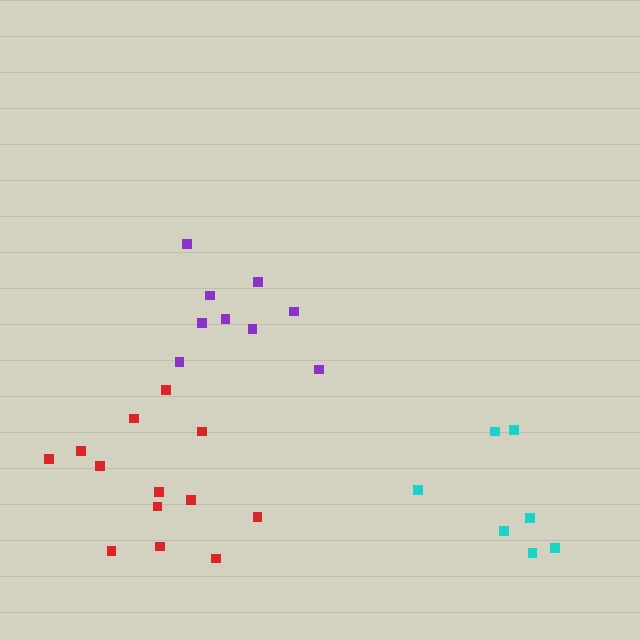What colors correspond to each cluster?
The clusters are colored: purple, cyan, red.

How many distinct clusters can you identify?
There are 3 distinct clusters.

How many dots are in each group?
Group 1: 9 dots, Group 2: 7 dots, Group 3: 13 dots (29 total).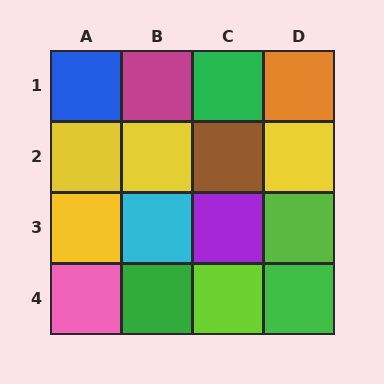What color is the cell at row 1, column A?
Blue.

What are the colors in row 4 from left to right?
Pink, green, lime, green.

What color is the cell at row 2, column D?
Yellow.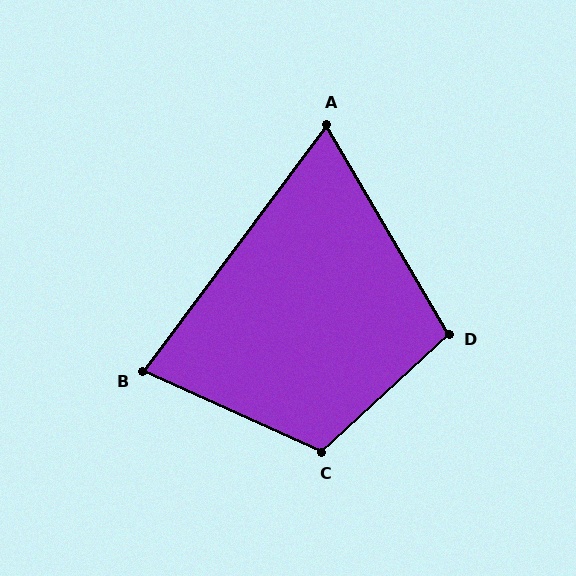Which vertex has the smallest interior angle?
A, at approximately 67 degrees.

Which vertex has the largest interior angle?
C, at approximately 113 degrees.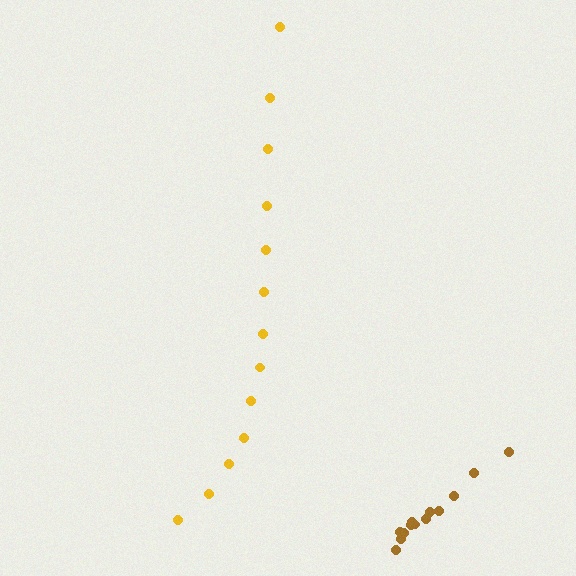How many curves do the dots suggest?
There are 2 distinct paths.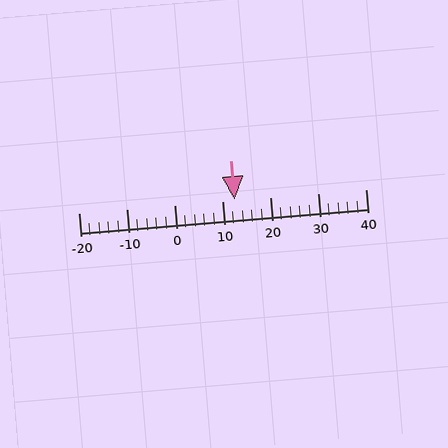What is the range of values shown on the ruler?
The ruler shows values from -20 to 40.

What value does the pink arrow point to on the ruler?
The pink arrow points to approximately 12.